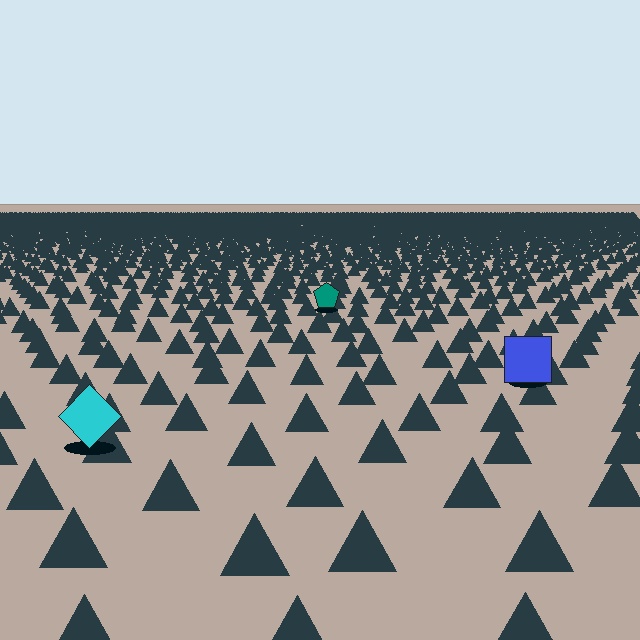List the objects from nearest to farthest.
From nearest to farthest: the cyan diamond, the blue square, the teal pentagon.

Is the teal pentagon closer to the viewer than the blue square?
No. The blue square is closer — you can tell from the texture gradient: the ground texture is coarser near it.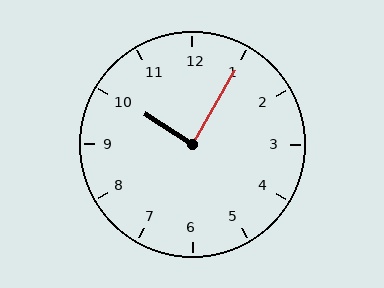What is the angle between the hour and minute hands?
Approximately 88 degrees.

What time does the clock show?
10:05.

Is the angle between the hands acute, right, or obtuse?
It is right.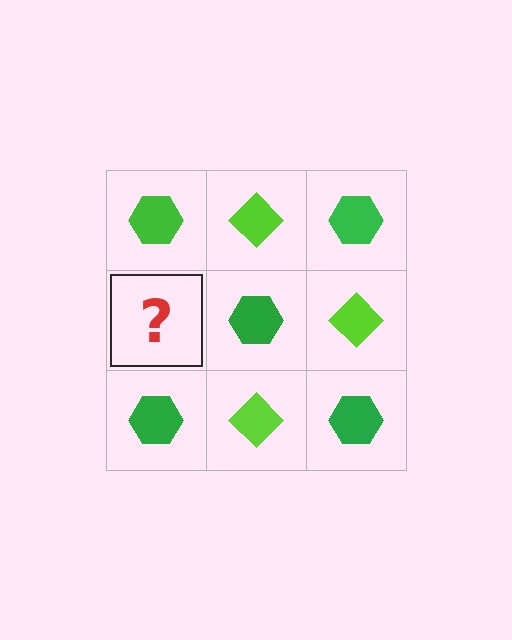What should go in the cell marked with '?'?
The missing cell should contain a lime diamond.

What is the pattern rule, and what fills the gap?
The rule is that it alternates green hexagon and lime diamond in a checkerboard pattern. The gap should be filled with a lime diamond.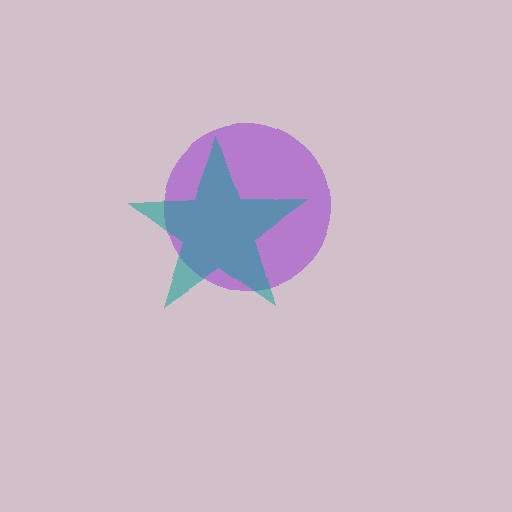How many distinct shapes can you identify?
There are 2 distinct shapes: a purple circle, a teal star.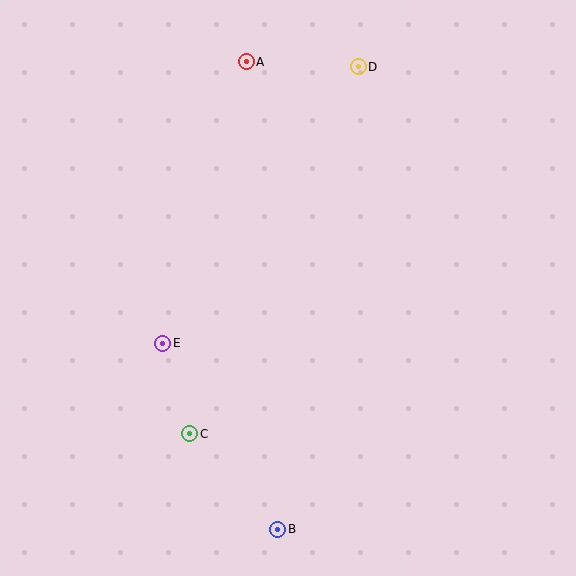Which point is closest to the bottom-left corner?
Point C is closest to the bottom-left corner.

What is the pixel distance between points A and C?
The distance between A and C is 376 pixels.